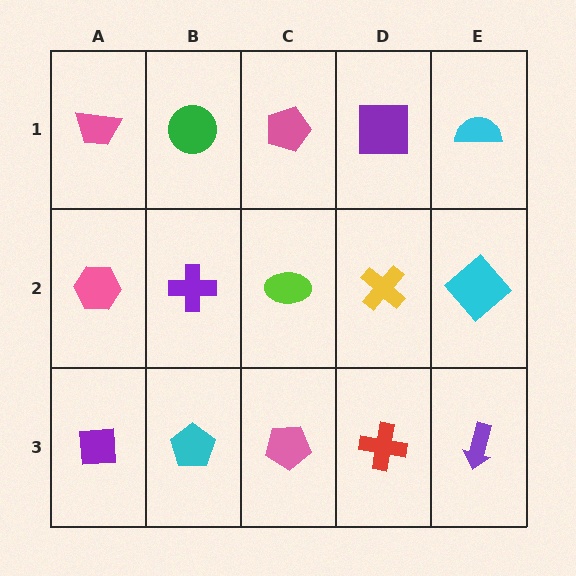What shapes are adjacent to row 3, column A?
A pink hexagon (row 2, column A), a cyan pentagon (row 3, column B).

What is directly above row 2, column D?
A purple square.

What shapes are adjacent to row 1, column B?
A purple cross (row 2, column B), a pink trapezoid (row 1, column A), a pink pentagon (row 1, column C).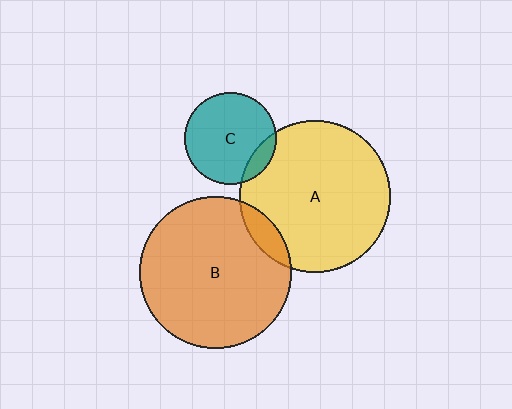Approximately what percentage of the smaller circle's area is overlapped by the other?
Approximately 10%.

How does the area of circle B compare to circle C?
Approximately 2.7 times.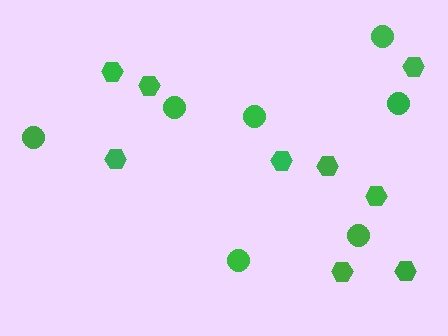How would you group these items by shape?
There are 2 groups: one group of hexagons (9) and one group of circles (7).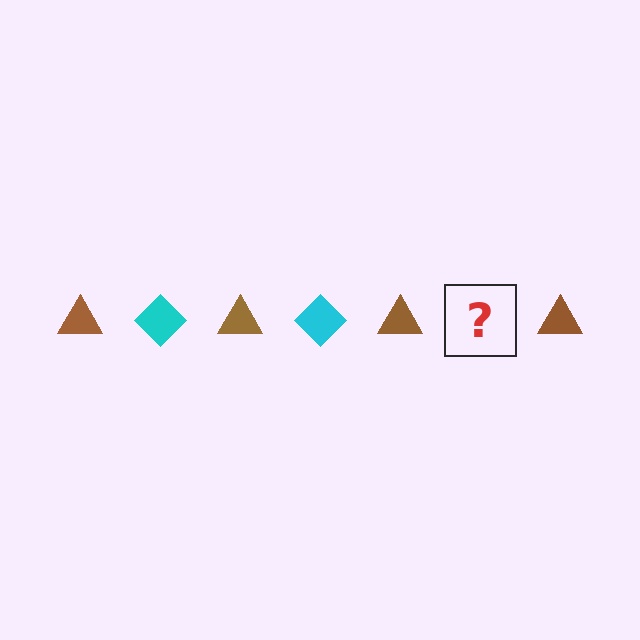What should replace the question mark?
The question mark should be replaced with a cyan diamond.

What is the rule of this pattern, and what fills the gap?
The rule is that the pattern alternates between brown triangle and cyan diamond. The gap should be filled with a cyan diamond.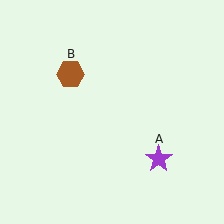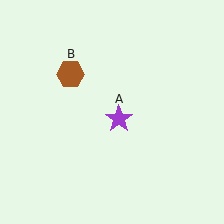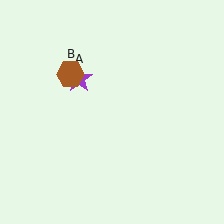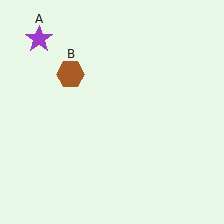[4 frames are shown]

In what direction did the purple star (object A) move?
The purple star (object A) moved up and to the left.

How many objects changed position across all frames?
1 object changed position: purple star (object A).